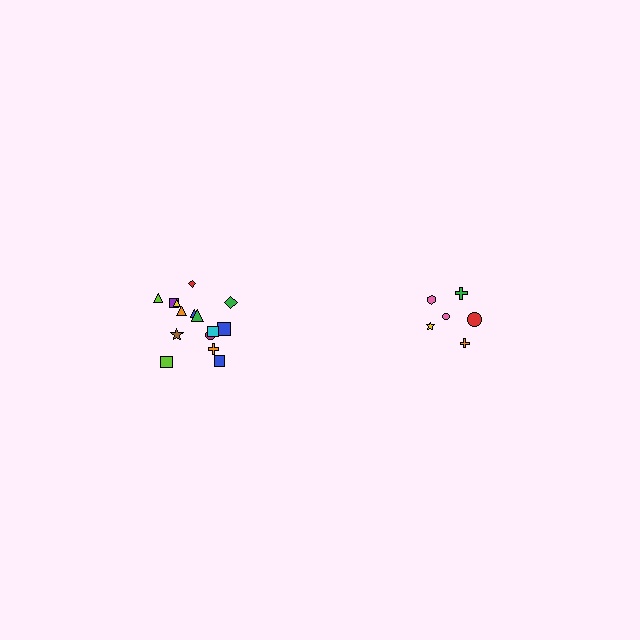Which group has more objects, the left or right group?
The left group.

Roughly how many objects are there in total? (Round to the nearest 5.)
Roughly 20 objects in total.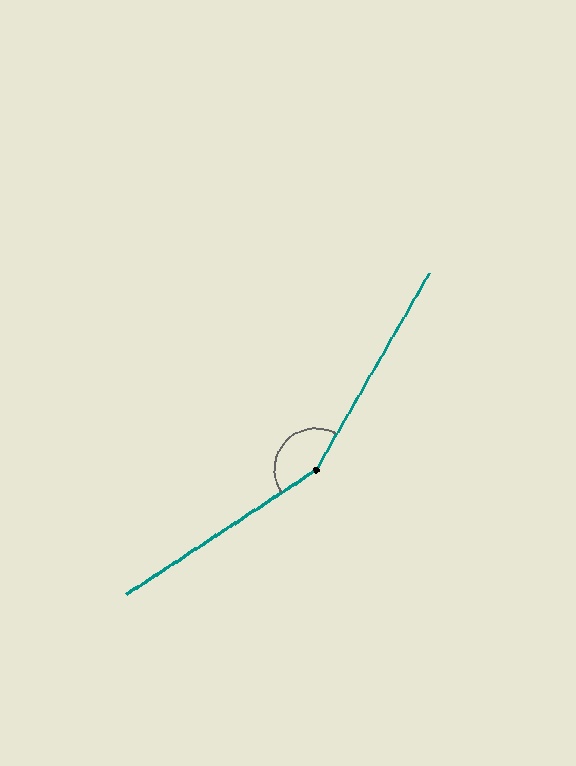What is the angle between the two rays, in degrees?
Approximately 153 degrees.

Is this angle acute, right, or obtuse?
It is obtuse.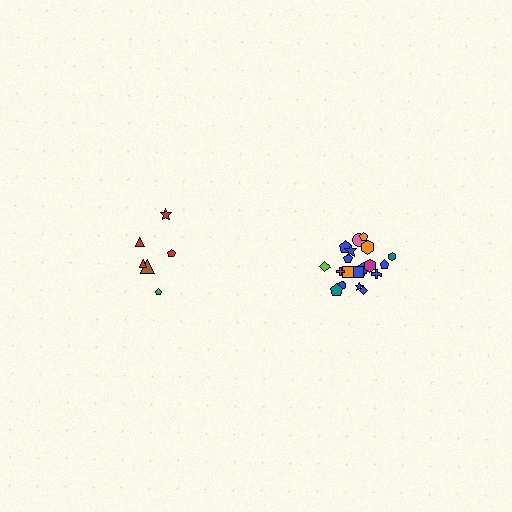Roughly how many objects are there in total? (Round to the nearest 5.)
Roughly 30 objects in total.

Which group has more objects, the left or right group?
The right group.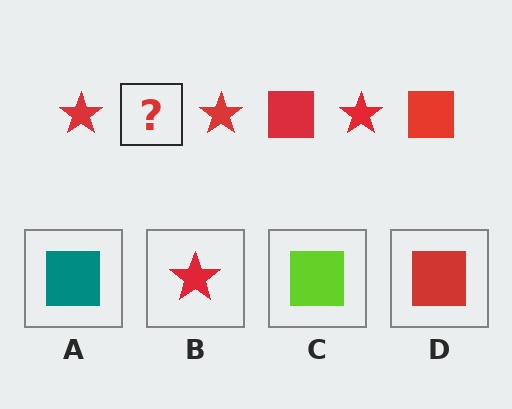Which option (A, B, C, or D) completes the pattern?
D.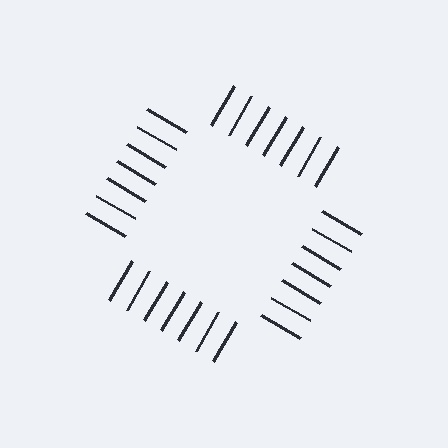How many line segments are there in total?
28 — 7 along each of the 4 edges.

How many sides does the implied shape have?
4 sides — the line-ends trace a square.